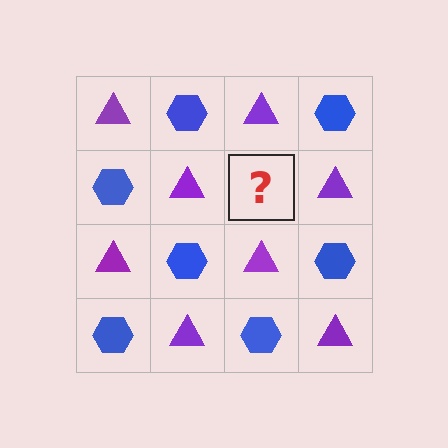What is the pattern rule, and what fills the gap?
The rule is that it alternates purple triangle and blue hexagon in a checkerboard pattern. The gap should be filled with a blue hexagon.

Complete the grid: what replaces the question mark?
The question mark should be replaced with a blue hexagon.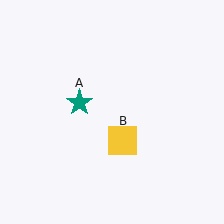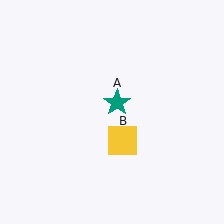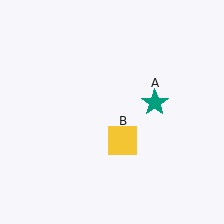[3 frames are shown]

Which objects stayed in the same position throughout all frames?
Yellow square (object B) remained stationary.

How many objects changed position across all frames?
1 object changed position: teal star (object A).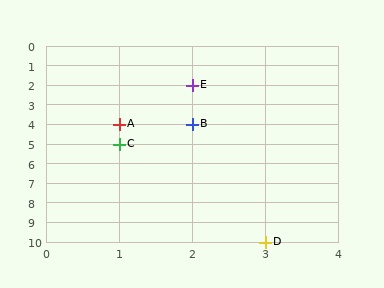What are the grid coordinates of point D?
Point D is at grid coordinates (3, 10).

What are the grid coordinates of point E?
Point E is at grid coordinates (2, 2).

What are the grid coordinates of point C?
Point C is at grid coordinates (1, 5).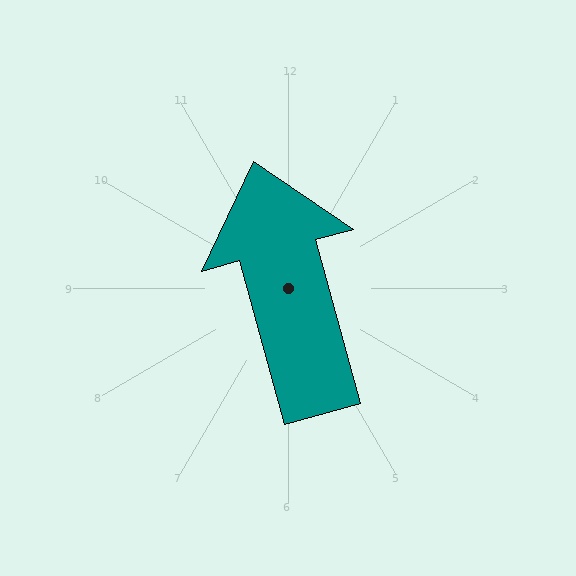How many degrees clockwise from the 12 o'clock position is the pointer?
Approximately 345 degrees.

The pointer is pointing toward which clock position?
Roughly 11 o'clock.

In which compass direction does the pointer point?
North.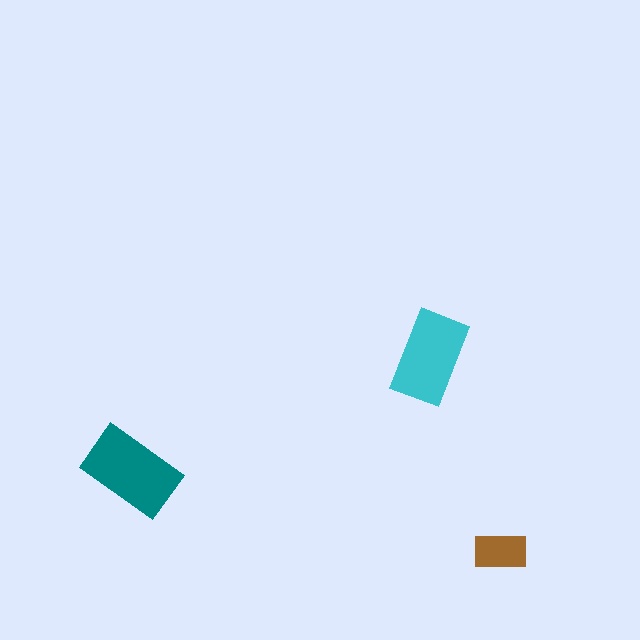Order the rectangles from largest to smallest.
the teal one, the cyan one, the brown one.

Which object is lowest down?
The brown rectangle is bottommost.